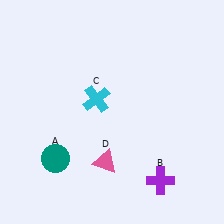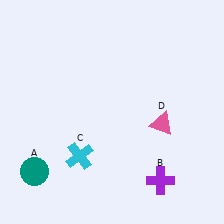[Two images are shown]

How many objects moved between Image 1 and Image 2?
3 objects moved between the two images.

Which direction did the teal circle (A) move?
The teal circle (A) moved left.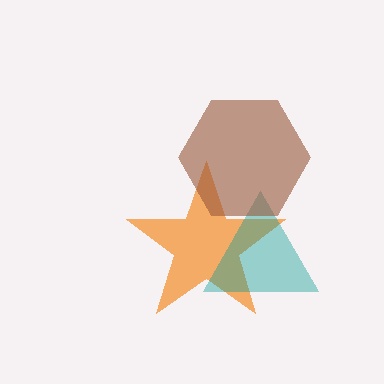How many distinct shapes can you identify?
There are 3 distinct shapes: an orange star, a teal triangle, a brown hexagon.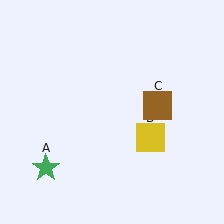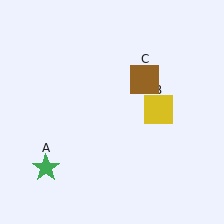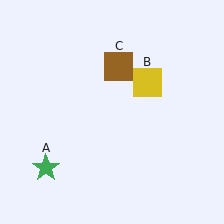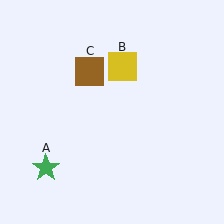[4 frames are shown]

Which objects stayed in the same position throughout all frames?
Green star (object A) remained stationary.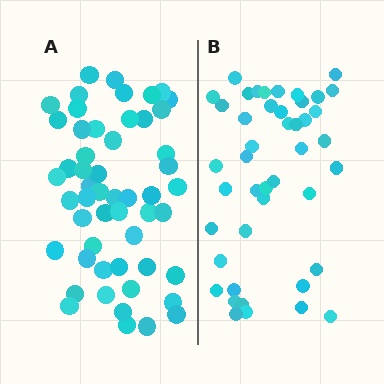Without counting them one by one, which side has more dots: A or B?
Region A (the left region) has more dots.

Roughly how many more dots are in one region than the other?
Region A has roughly 8 or so more dots than region B.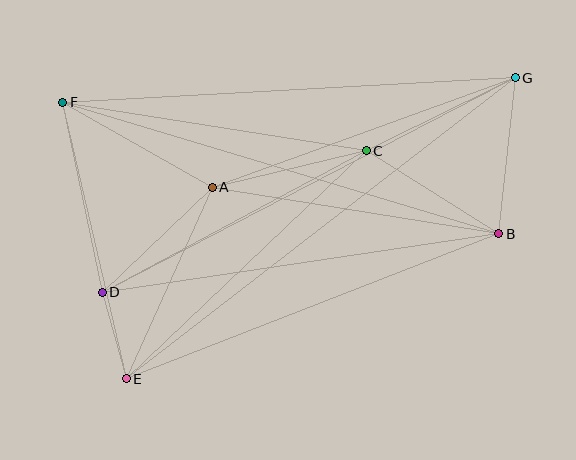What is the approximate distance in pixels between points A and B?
The distance between A and B is approximately 290 pixels.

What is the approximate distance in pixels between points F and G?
The distance between F and G is approximately 453 pixels.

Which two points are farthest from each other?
Points E and G are farthest from each other.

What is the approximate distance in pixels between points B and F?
The distance between B and F is approximately 455 pixels.